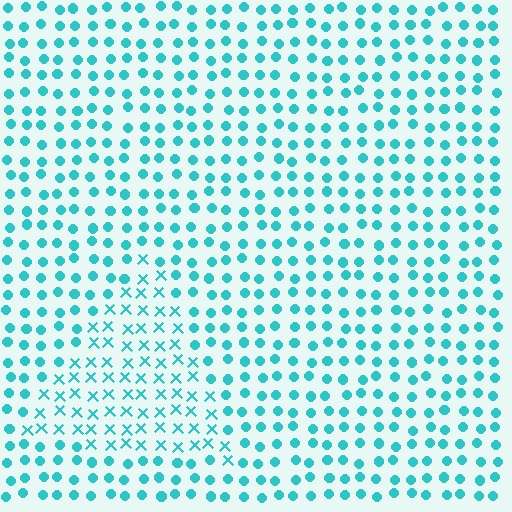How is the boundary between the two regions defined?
The boundary is defined by a change in element shape: X marks inside vs. circles outside. All elements share the same color and spacing.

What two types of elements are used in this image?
The image uses X marks inside the triangle region and circles outside it.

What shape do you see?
I see a triangle.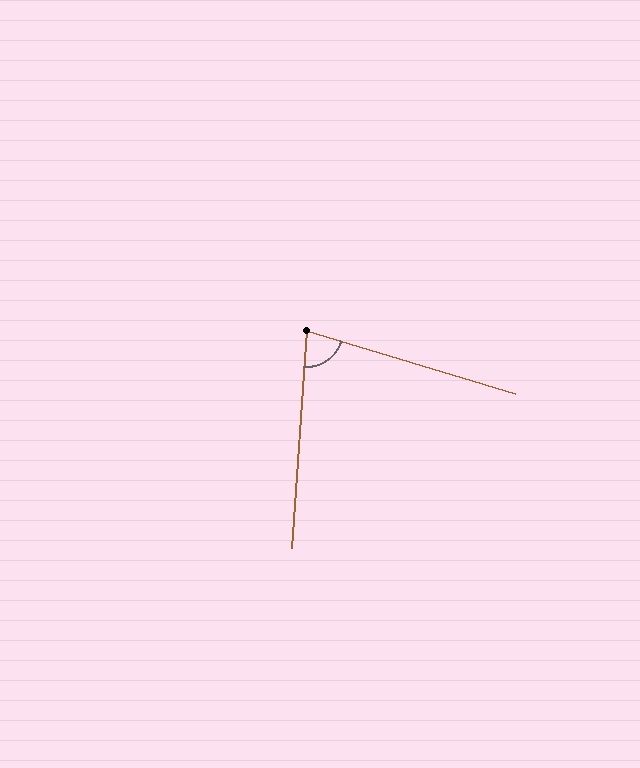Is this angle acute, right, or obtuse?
It is acute.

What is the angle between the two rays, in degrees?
Approximately 77 degrees.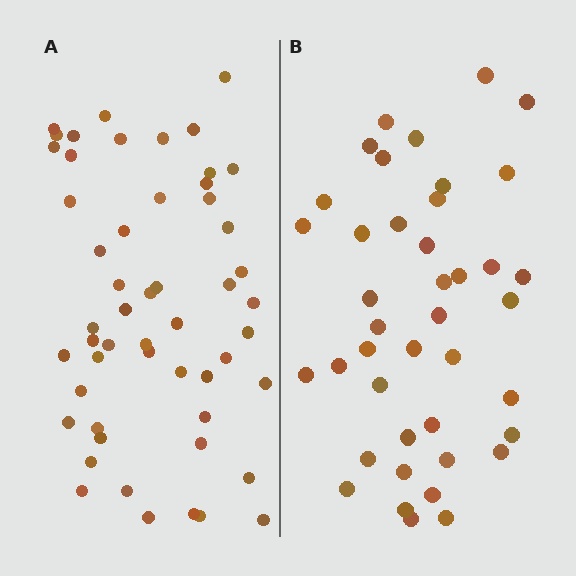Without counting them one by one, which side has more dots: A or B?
Region A (the left region) has more dots.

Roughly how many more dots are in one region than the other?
Region A has roughly 12 or so more dots than region B.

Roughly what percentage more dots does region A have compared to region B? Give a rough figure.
About 30% more.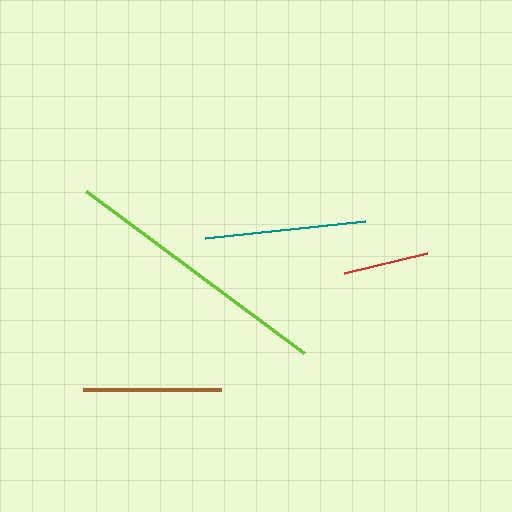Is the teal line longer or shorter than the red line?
The teal line is longer than the red line.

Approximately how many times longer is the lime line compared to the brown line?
The lime line is approximately 2.0 times the length of the brown line.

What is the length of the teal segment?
The teal segment is approximately 161 pixels long.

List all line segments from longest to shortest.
From longest to shortest: lime, teal, brown, red.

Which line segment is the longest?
The lime line is the longest at approximately 272 pixels.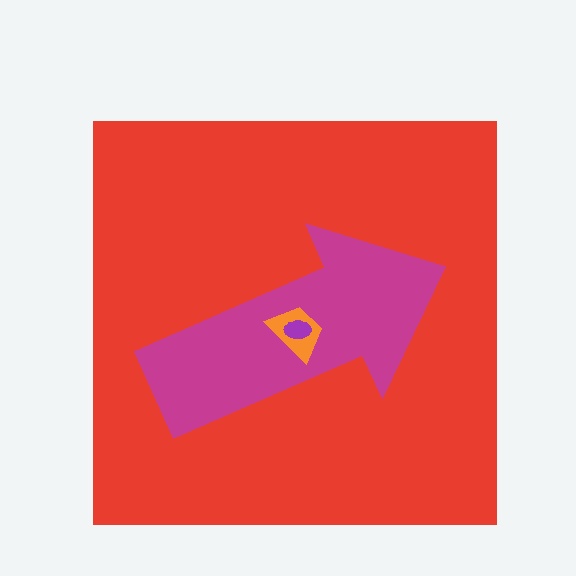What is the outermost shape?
The red square.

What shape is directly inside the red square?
The magenta arrow.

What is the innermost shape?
The purple ellipse.